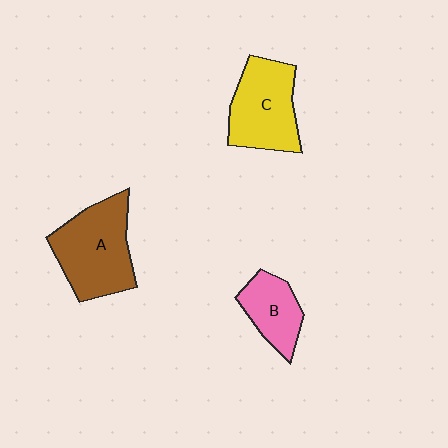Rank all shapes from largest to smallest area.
From largest to smallest: A (brown), C (yellow), B (pink).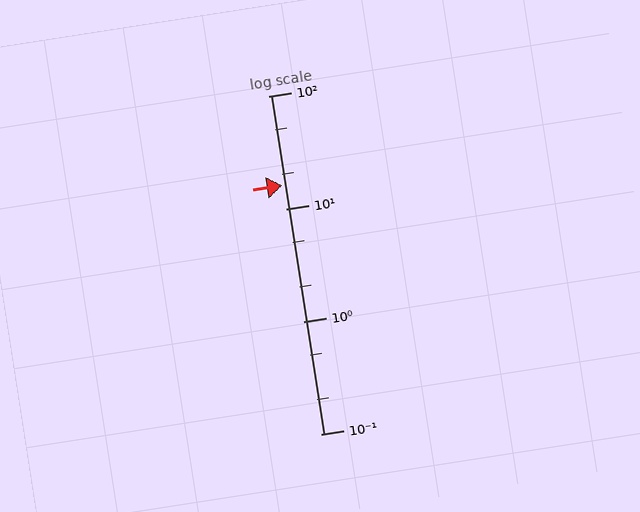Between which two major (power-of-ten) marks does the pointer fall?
The pointer is between 10 and 100.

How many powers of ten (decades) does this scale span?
The scale spans 3 decades, from 0.1 to 100.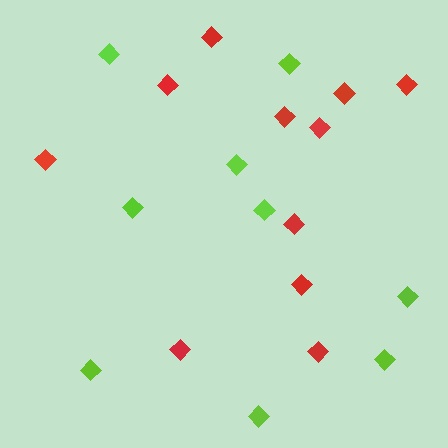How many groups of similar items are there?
There are 2 groups: one group of red diamonds (11) and one group of lime diamonds (9).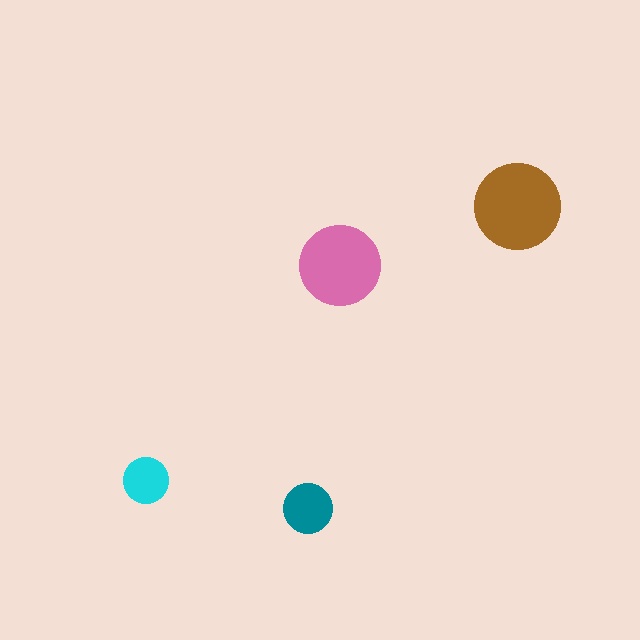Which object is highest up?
The brown circle is topmost.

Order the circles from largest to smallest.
the brown one, the pink one, the teal one, the cyan one.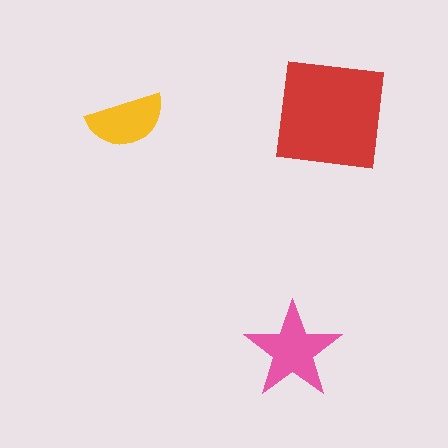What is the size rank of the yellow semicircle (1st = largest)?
3rd.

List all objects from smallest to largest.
The yellow semicircle, the pink star, the red square.